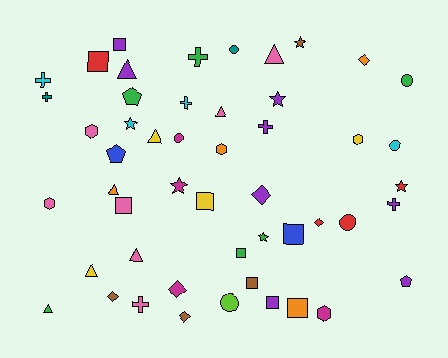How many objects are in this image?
There are 50 objects.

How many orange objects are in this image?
There are 4 orange objects.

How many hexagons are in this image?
There are 5 hexagons.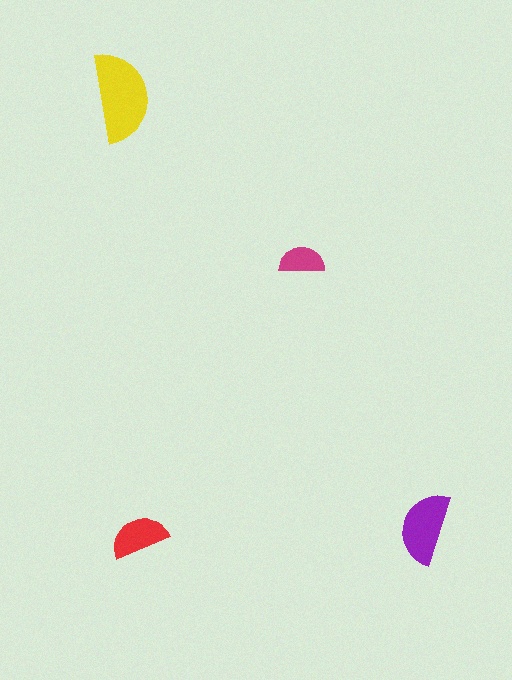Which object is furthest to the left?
The yellow semicircle is leftmost.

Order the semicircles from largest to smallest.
the yellow one, the purple one, the red one, the magenta one.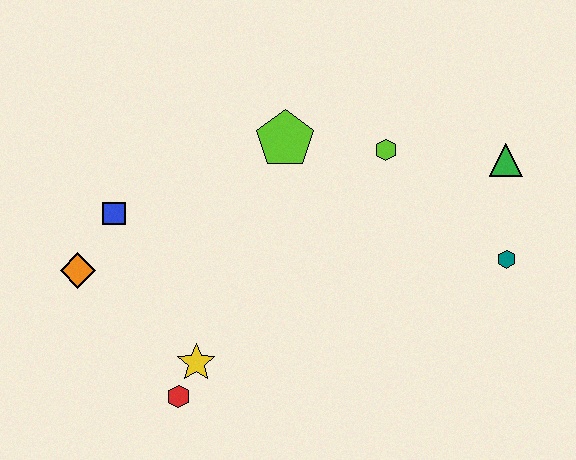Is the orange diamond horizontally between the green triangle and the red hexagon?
No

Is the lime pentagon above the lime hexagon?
Yes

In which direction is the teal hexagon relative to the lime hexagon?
The teal hexagon is to the right of the lime hexagon.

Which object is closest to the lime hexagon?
The lime pentagon is closest to the lime hexagon.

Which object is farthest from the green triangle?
The orange diamond is farthest from the green triangle.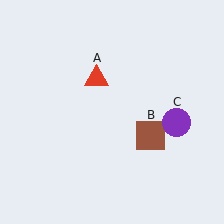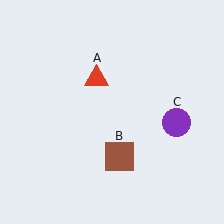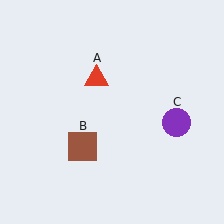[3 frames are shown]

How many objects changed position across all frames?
1 object changed position: brown square (object B).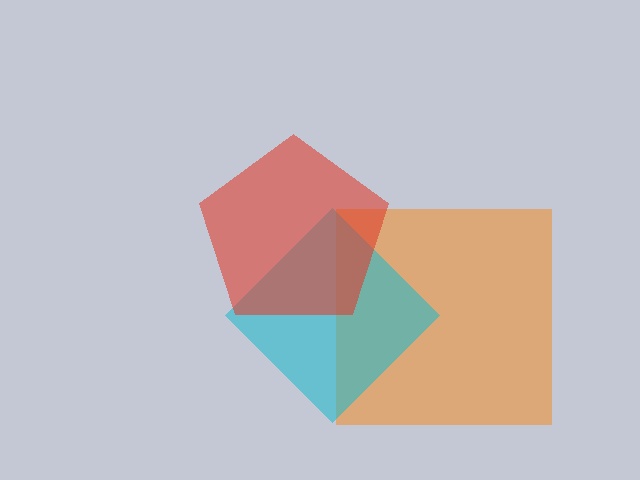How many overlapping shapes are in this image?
There are 3 overlapping shapes in the image.